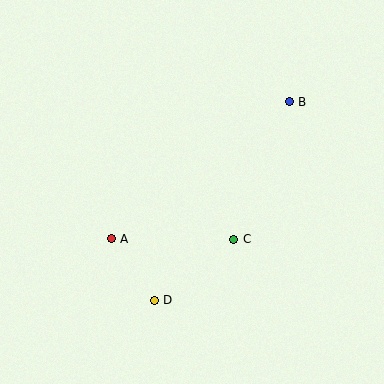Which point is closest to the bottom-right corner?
Point C is closest to the bottom-right corner.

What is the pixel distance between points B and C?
The distance between B and C is 148 pixels.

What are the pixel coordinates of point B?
Point B is at (289, 102).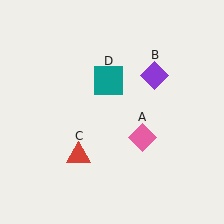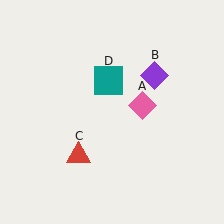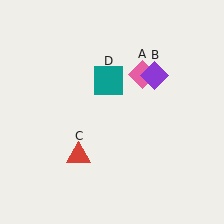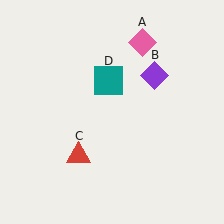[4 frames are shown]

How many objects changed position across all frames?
1 object changed position: pink diamond (object A).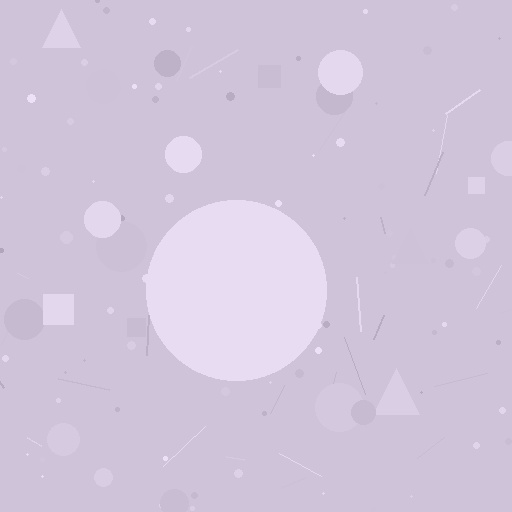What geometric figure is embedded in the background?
A circle is embedded in the background.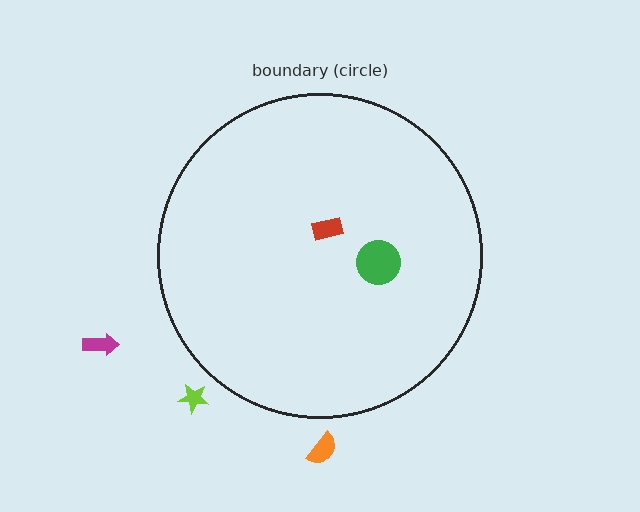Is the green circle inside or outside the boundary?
Inside.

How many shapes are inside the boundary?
2 inside, 3 outside.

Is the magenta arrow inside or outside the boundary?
Outside.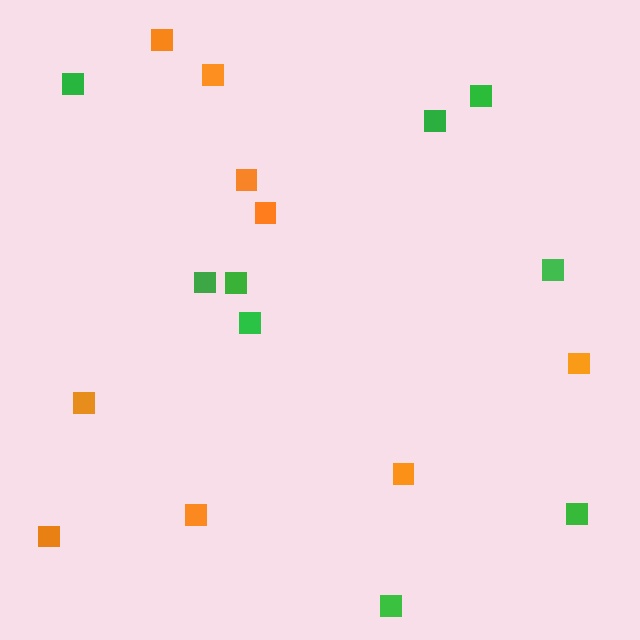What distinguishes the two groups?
There are 2 groups: one group of orange squares (9) and one group of green squares (9).